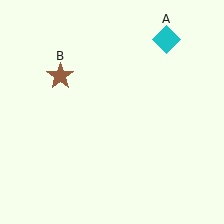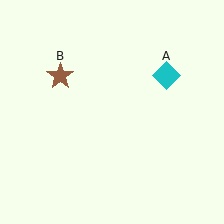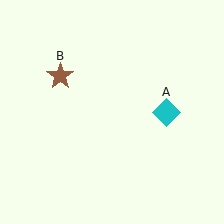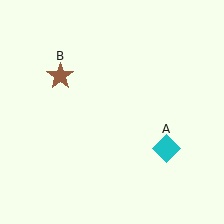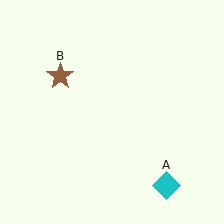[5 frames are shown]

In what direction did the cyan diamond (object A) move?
The cyan diamond (object A) moved down.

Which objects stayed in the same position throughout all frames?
Brown star (object B) remained stationary.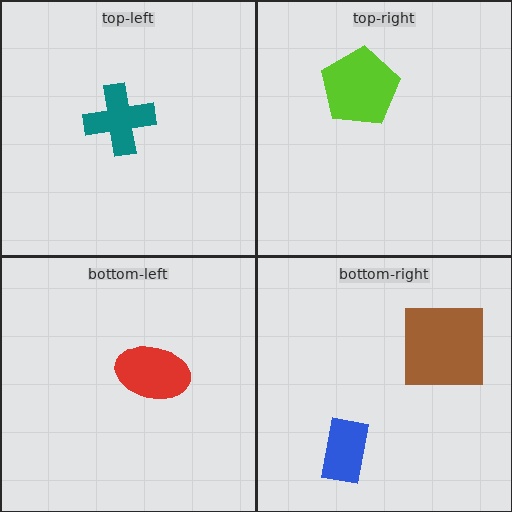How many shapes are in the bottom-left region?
1.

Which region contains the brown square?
The bottom-right region.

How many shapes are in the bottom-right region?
2.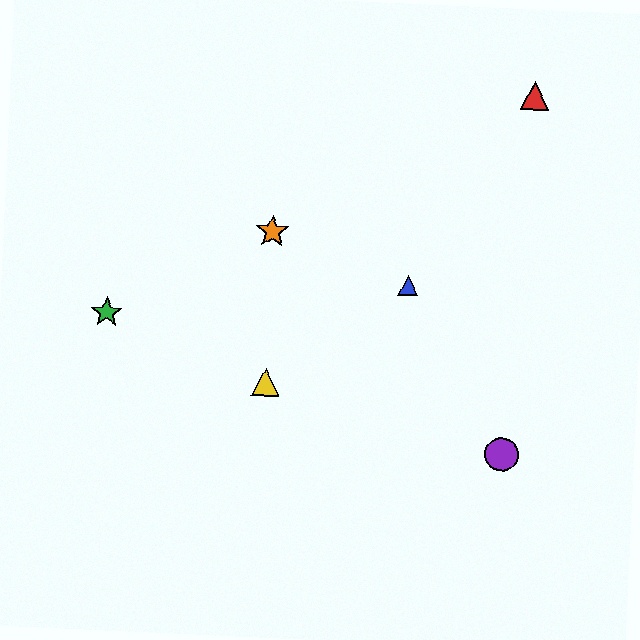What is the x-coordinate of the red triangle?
The red triangle is at x≈535.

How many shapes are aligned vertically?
2 shapes (the yellow triangle, the orange star) are aligned vertically.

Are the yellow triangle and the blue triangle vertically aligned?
No, the yellow triangle is at x≈265 and the blue triangle is at x≈408.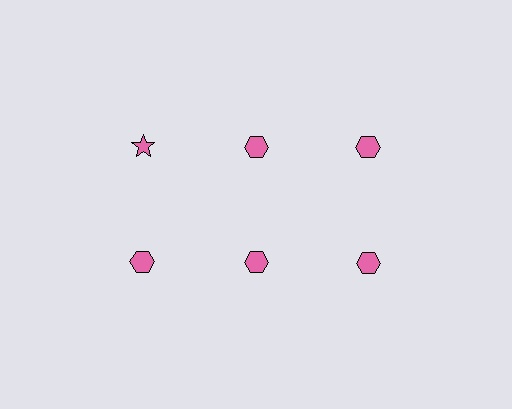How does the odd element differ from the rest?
It has a different shape: star instead of hexagon.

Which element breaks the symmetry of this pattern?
The pink star in the top row, leftmost column breaks the symmetry. All other shapes are pink hexagons.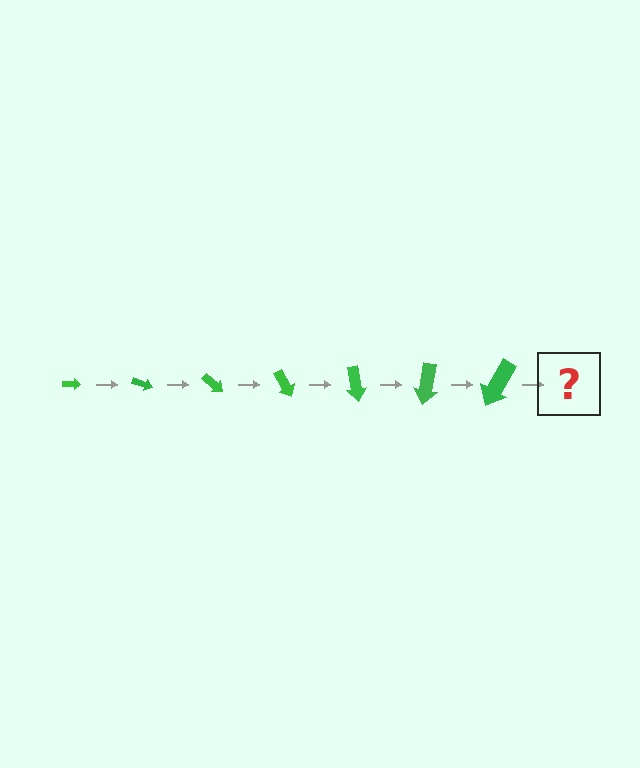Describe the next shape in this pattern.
It should be an arrow, larger than the previous one and rotated 140 degrees from the start.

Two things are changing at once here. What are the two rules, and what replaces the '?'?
The two rules are that the arrow grows larger each step and it rotates 20 degrees each step. The '?' should be an arrow, larger than the previous one and rotated 140 degrees from the start.